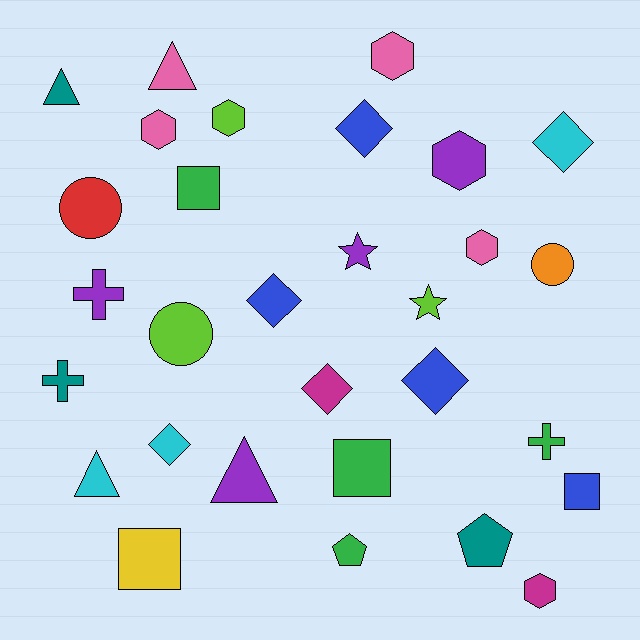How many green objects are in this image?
There are 4 green objects.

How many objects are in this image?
There are 30 objects.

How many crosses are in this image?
There are 3 crosses.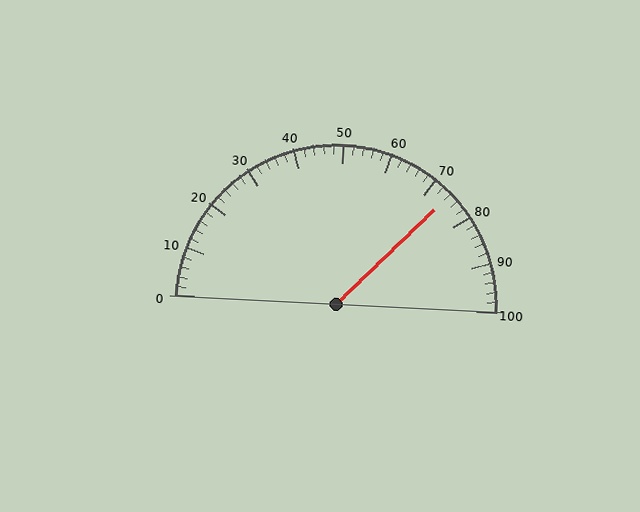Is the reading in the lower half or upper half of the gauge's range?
The reading is in the upper half of the range (0 to 100).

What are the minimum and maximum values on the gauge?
The gauge ranges from 0 to 100.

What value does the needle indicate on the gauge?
The needle indicates approximately 74.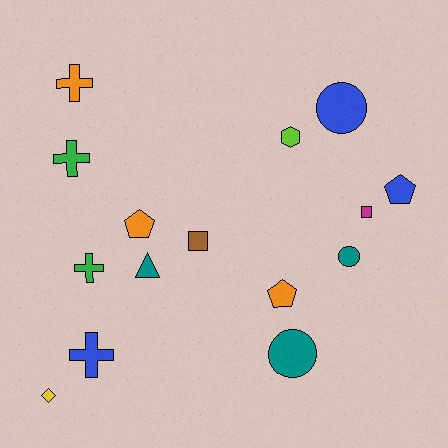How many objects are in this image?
There are 15 objects.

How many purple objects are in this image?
There are no purple objects.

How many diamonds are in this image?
There is 1 diamond.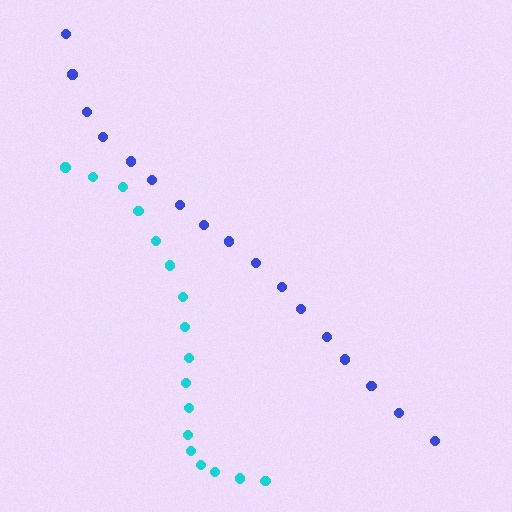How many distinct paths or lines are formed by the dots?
There are 2 distinct paths.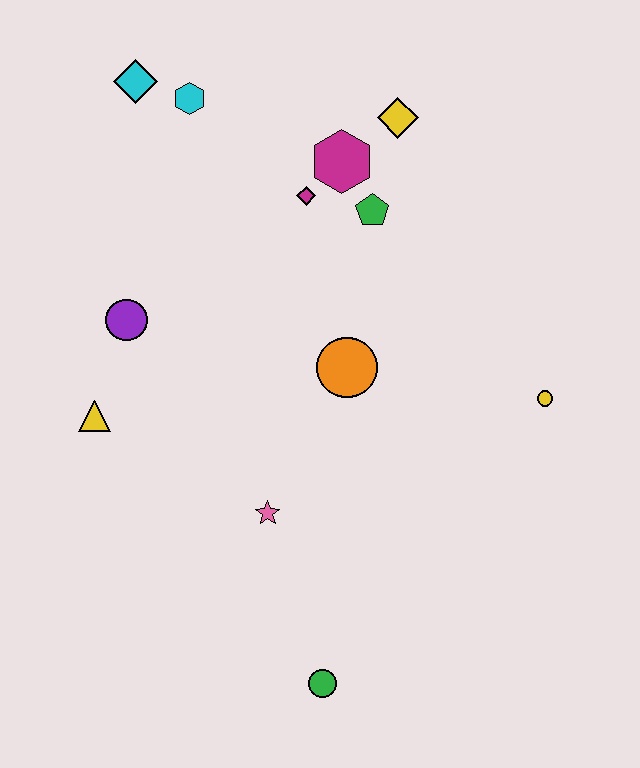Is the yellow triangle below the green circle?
No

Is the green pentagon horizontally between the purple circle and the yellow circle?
Yes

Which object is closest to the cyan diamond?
The cyan hexagon is closest to the cyan diamond.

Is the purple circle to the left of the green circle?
Yes